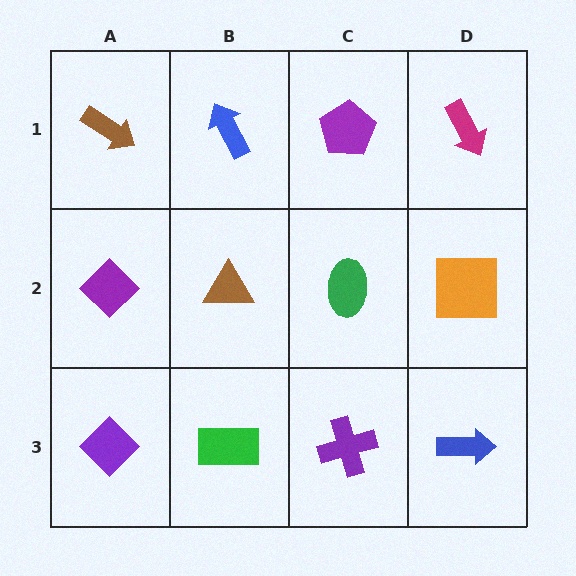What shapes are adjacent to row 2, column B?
A blue arrow (row 1, column B), a green rectangle (row 3, column B), a purple diamond (row 2, column A), a green ellipse (row 2, column C).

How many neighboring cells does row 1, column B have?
3.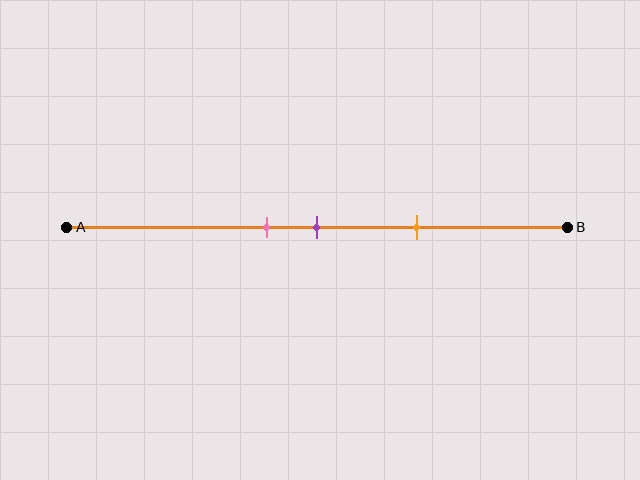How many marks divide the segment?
There are 3 marks dividing the segment.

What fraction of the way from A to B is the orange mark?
The orange mark is approximately 70% (0.7) of the way from A to B.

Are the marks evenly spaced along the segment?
Yes, the marks are approximately evenly spaced.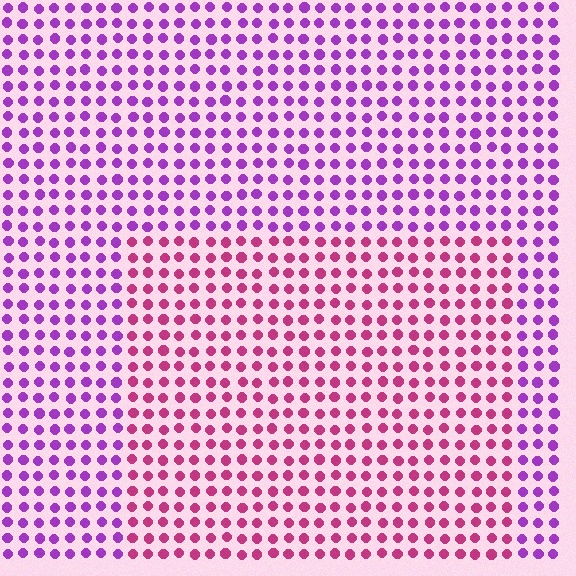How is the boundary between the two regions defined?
The boundary is defined purely by a slight shift in hue (about 42 degrees). Spacing, size, and orientation are identical on both sides.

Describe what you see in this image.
The image is filled with small purple elements in a uniform arrangement. A rectangle-shaped region is visible where the elements are tinted to a slightly different hue, forming a subtle color boundary.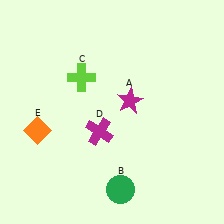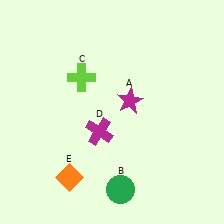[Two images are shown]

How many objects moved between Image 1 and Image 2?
1 object moved between the two images.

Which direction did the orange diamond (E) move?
The orange diamond (E) moved down.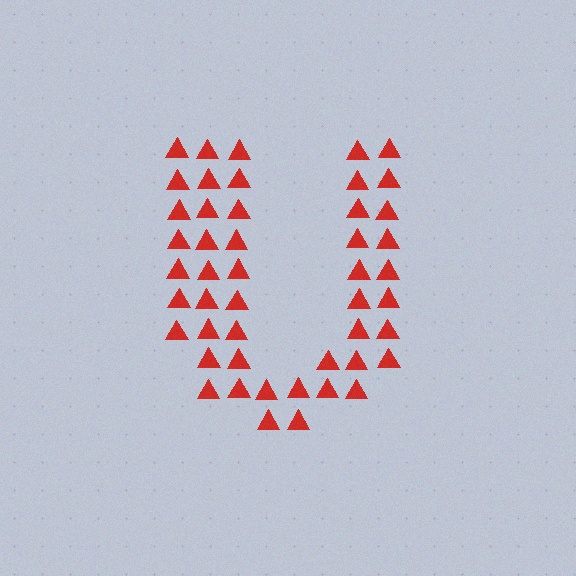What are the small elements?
The small elements are triangles.